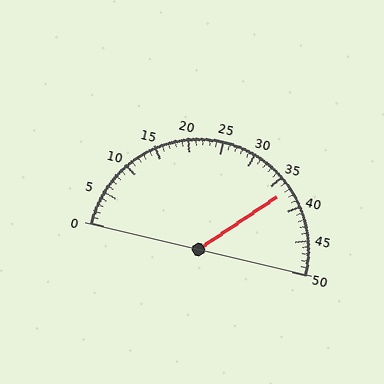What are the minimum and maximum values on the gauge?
The gauge ranges from 0 to 50.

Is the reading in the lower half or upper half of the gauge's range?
The reading is in the upper half of the range (0 to 50).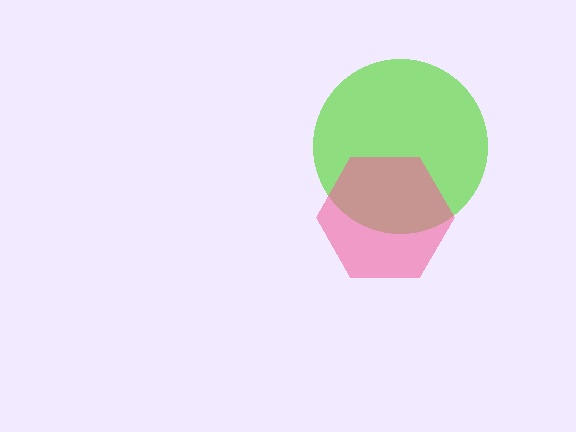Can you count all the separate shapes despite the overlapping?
Yes, there are 2 separate shapes.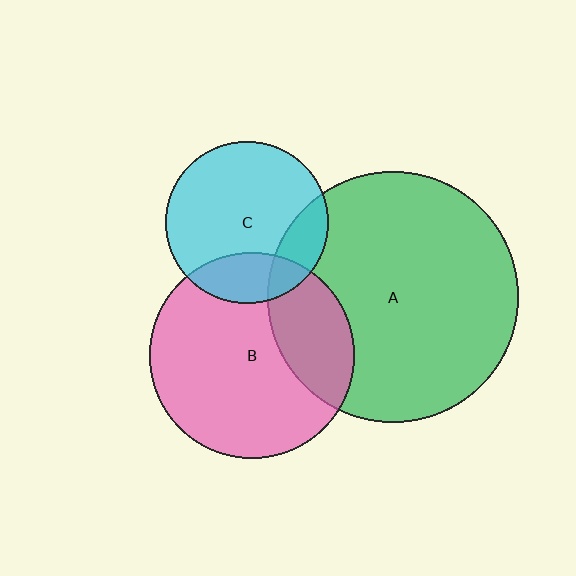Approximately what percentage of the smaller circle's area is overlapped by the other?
Approximately 25%.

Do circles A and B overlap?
Yes.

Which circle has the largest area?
Circle A (green).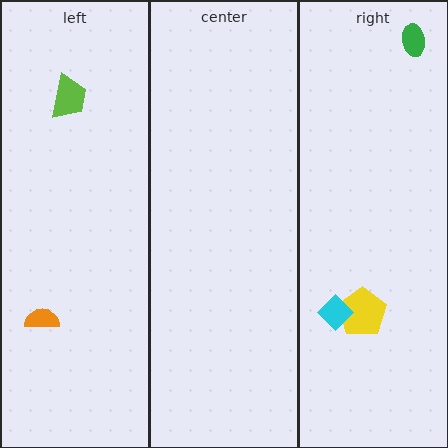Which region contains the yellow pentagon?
The right region.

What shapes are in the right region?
The yellow pentagon, the cyan diamond, the green ellipse.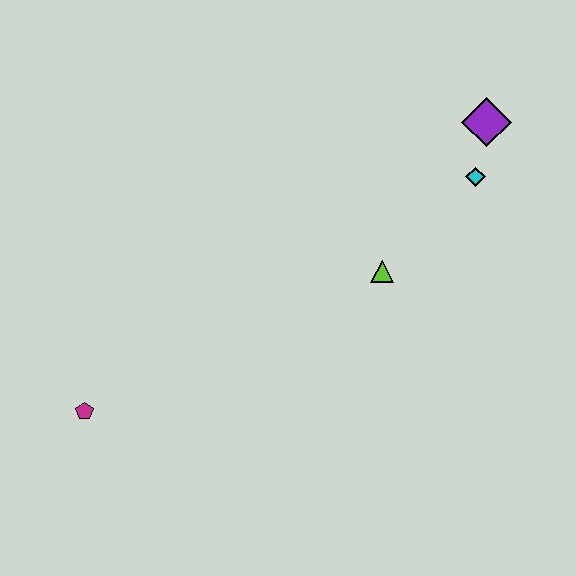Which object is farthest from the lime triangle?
The magenta pentagon is farthest from the lime triangle.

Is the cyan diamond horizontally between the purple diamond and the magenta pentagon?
Yes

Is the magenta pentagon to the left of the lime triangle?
Yes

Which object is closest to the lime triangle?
The cyan diamond is closest to the lime triangle.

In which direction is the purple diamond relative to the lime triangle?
The purple diamond is above the lime triangle.